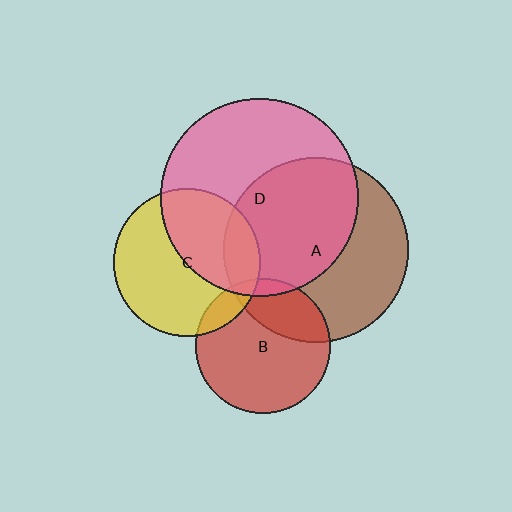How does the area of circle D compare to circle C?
Approximately 1.8 times.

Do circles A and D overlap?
Yes.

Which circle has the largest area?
Circle D (pink).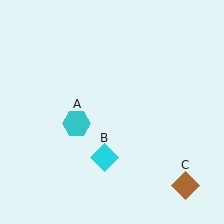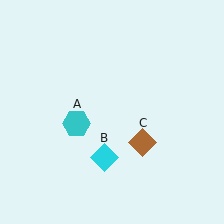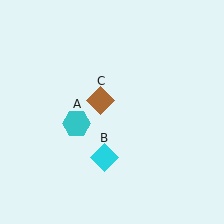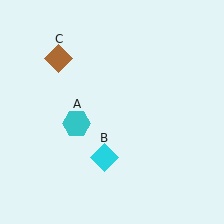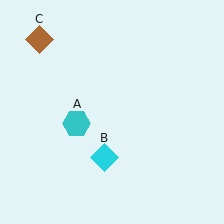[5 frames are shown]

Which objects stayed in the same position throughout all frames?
Cyan hexagon (object A) and cyan diamond (object B) remained stationary.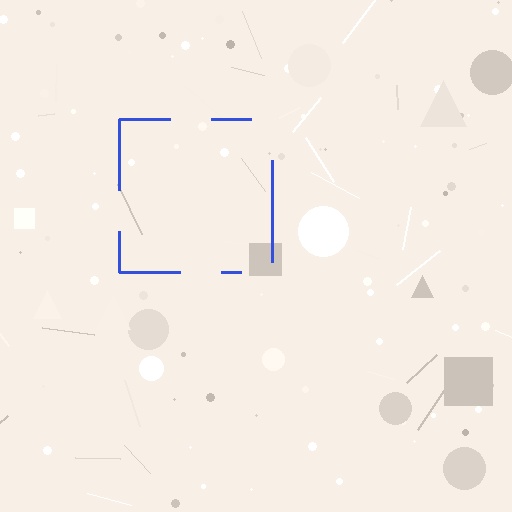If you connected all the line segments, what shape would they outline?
They would outline a square.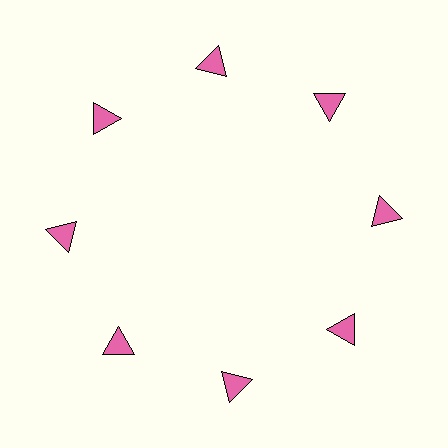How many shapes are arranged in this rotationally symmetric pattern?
There are 8 shapes, arranged in 8 groups of 1.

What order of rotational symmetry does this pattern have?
This pattern has 8-fold rotational symmetry.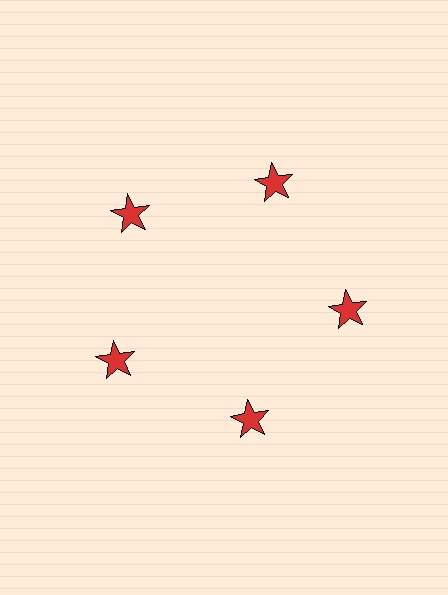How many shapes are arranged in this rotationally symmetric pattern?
There are 5 shapes, arranged in 5 groups of 1.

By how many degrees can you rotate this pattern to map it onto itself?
The pattern maps onto itself every 72 degrees of rotation.